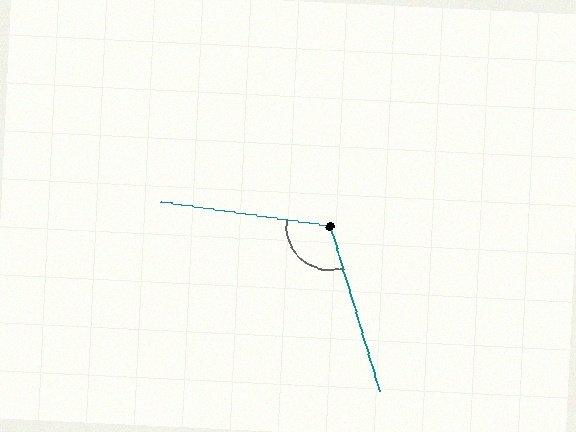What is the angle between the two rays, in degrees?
Approximately 115 degrees.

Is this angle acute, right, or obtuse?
It is obtuse.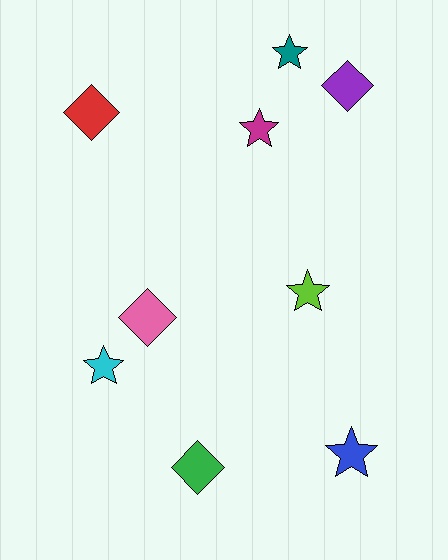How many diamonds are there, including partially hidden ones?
There are 4 diamonds.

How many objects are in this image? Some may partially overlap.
There are 9 objects.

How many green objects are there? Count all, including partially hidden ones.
There is 1 green object.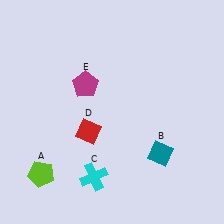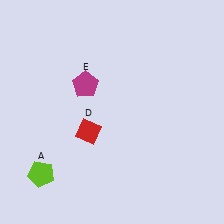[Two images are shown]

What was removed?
The cyan cross (C), the teal diamond (B) were removed in Image 2.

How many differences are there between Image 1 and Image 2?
There are 2 differences between the two images.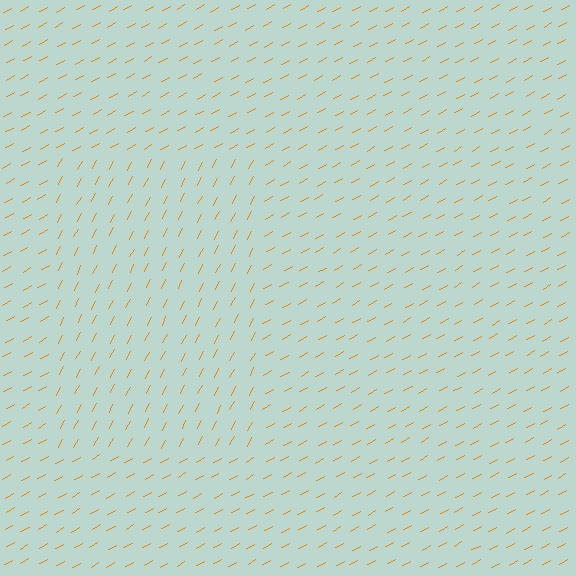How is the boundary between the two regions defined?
The boundary is defined purely by a change in line orientation (approximately 34 degrees difference). All lines are the same color and thickness.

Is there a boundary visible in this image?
Yes, there is a texture boundary formed by a change in line orientation.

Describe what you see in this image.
The image is filled with small orange line segments. A rectangle region in the image has lines oriented differently from the surrounding lines, creating a visible texture boundary.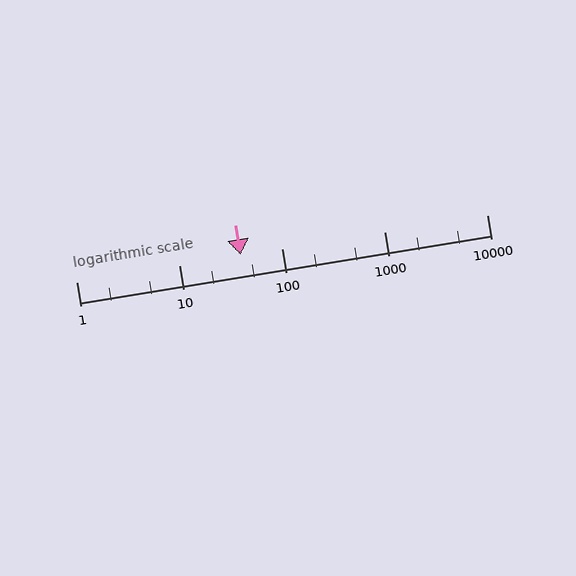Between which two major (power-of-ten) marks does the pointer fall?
The pointer is between 10 and 100.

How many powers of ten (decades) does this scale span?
The scale spans 4 decades, from 1 to 10000.